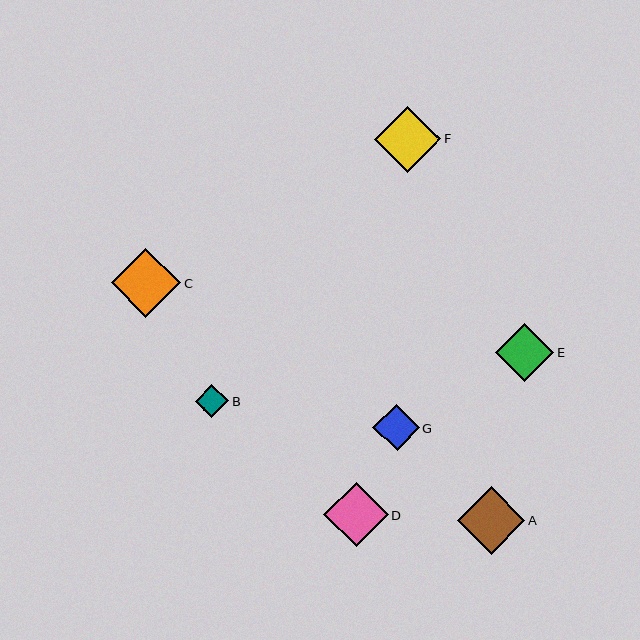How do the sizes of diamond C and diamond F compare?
Diamond C and diamond F are approximately the same size.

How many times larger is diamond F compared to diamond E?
Diamond F is approximately 1.1 times the size of diamond E.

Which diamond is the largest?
Diamond C is the largest with a size of approximately 69 pixels.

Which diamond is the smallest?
Diamond B is the smallest with a size of approximately 33 pixels.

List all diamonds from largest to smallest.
From largest to smallest: C, A, F, D, E, G, B.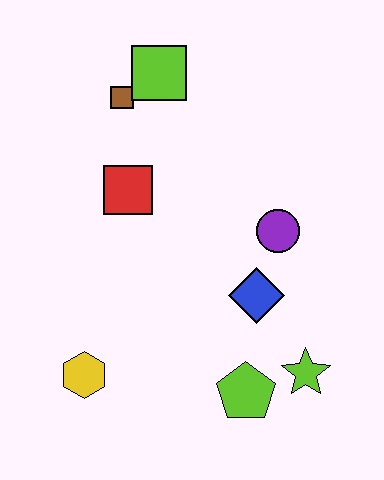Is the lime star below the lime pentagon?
No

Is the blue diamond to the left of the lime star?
Yes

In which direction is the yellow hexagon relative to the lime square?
The yellow hexagon is below the lime square.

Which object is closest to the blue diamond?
The purple circle is closest to the blue diamond.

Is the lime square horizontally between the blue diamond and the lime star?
No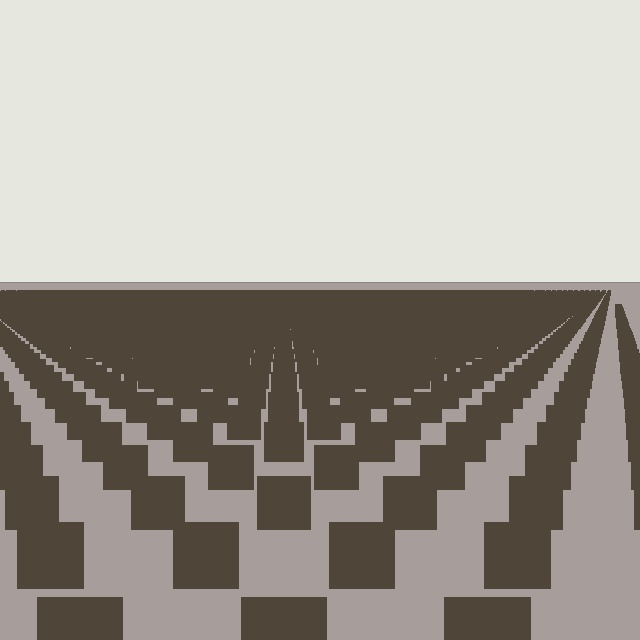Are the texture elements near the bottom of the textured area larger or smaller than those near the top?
Larger. Near the bottom, elements are closer to the viewer and appear at a bigger on-screen size.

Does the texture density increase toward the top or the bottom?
Density increases toward the top.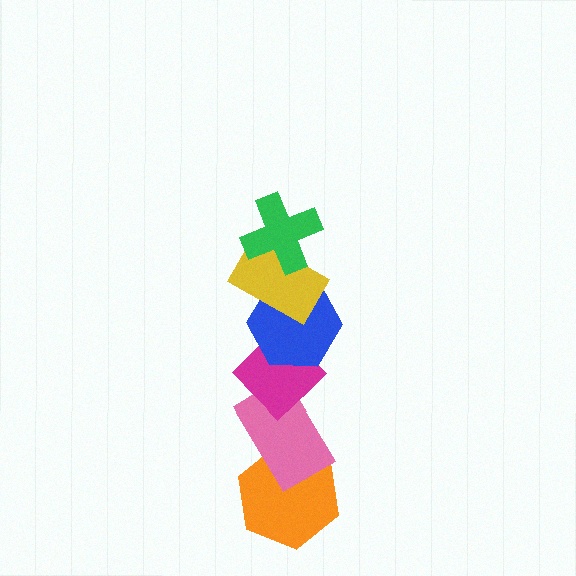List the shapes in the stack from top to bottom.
From top to bottom: the green cross, the yellow rectangle, the blue hexagon, the magenta diamond, the pink rectangle, the orange hexagon.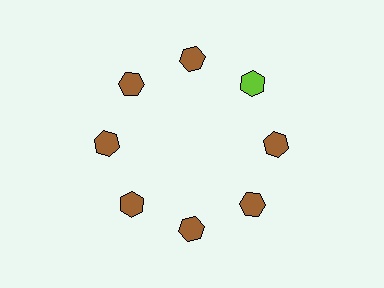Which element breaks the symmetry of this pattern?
The lime hexagon at roughly the 2 o'clock position breaks the symmetry. All other shapes are brown hexagons.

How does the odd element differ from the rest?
It has a different color: lime instead of brown.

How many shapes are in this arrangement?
There are 8 shapes arranged in a ring pattern.